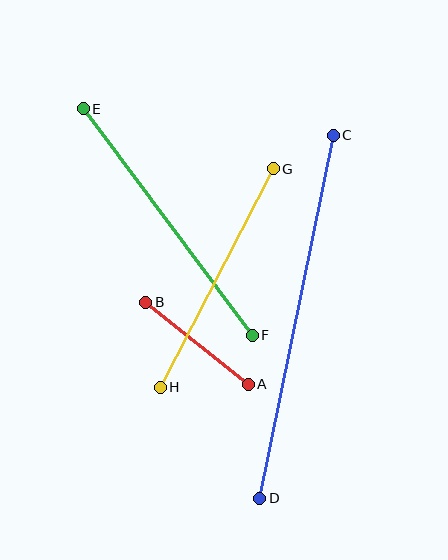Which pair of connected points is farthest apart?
Points C and D are farthest apart.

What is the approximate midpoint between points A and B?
The midpoint is at approximately (197, 343) pixels.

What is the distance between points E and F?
The distance is approximately 282 pixels.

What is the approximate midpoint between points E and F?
The midpoint is at approximately (168, 222) pixels.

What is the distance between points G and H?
The distance is approximately 246 pixels.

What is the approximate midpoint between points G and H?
The midpoint is at approximately (217, 278) pixels.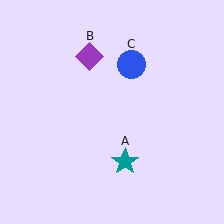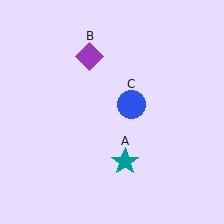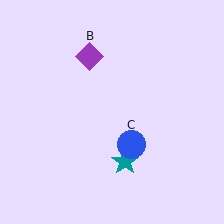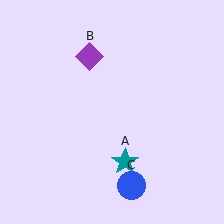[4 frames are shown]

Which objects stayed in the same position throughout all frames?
Teal star (object A) and purple diamond (object B) remained stationary.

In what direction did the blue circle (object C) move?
The blue circle (object C) moved down.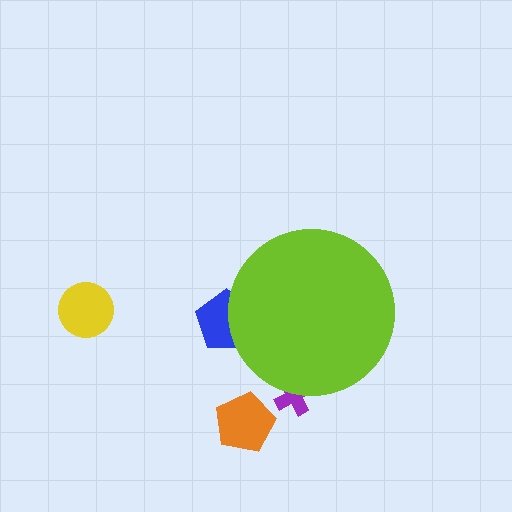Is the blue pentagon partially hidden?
Yes, the blue pentagon is partially hidden behind the lime circle.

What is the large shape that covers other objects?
A lime circle.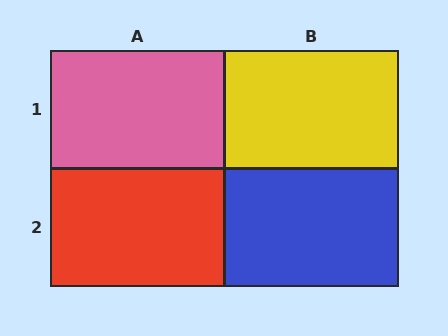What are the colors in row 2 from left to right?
Red, blue.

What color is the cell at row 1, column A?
Pink.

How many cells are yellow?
1 cell is yellow.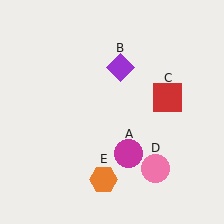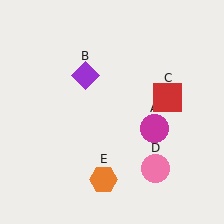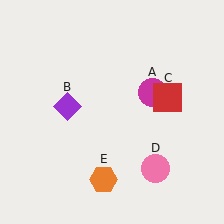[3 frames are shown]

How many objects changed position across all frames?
2 objects changed position: magenta circle (object A), purple diamond (object B).